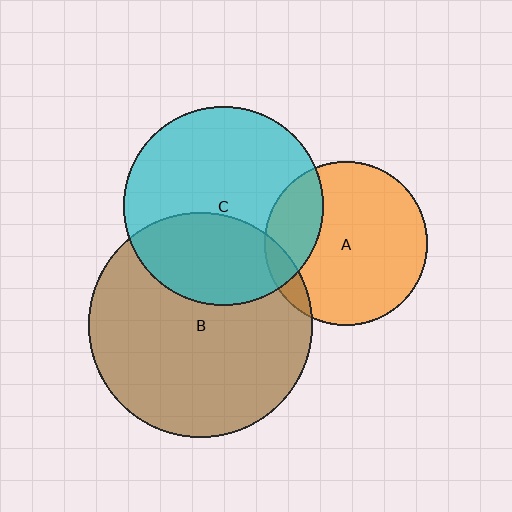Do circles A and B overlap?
Yes.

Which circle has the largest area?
Circle B (brown).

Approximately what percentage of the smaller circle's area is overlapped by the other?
Approximately 10%.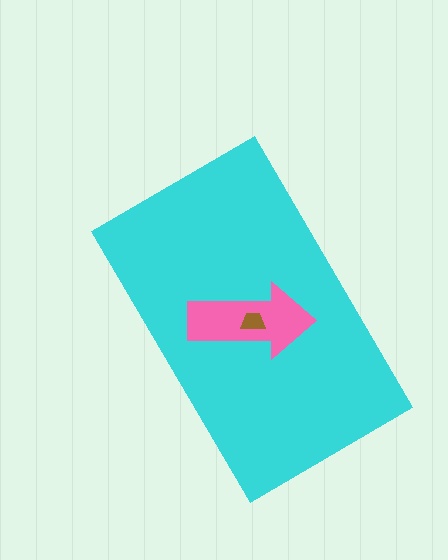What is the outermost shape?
The cyan rectangle.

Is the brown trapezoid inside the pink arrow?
Yes.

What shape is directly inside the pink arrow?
The brown trapezoid.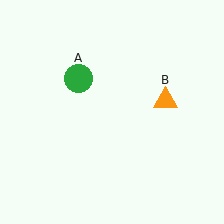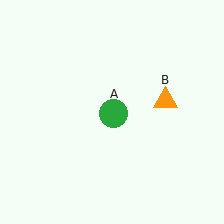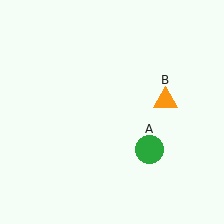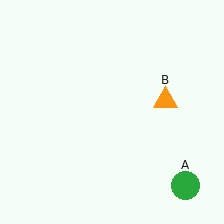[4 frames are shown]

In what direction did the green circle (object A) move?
The green circle (object A) moved down and to the right.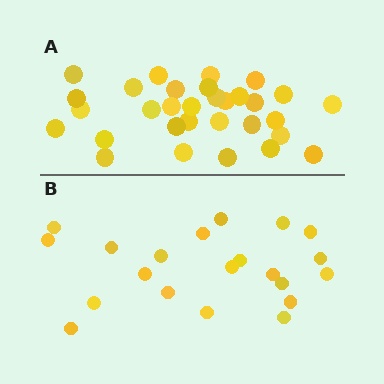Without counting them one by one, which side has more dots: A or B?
Region A (the top region) has more dots.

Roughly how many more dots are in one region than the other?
Region A has roughly 10 or so more dots than region B.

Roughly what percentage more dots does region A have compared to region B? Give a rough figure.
About 50% more.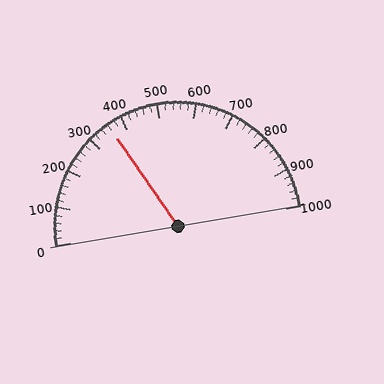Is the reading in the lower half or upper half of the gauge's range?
The reading is in the lower half of the range (0 to 1000).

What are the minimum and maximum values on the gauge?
The gauge ranges from 0 to 1000.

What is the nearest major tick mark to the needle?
The nearest major tick mark is 400.